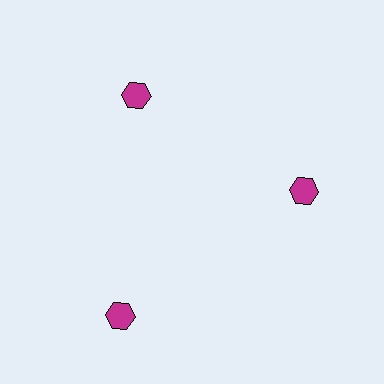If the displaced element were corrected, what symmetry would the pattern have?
It would have 3-fold rotational symmetry — the pattern would map onto itself every 120 degrees.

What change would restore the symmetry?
The symmetry would be restored by moving it inward, back onto the ring so that all 3 hexagons sit at equal angles and equal distance from the center.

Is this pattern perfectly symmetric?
No. The 3 magenta hexagons are arranged in a ring, but one element near the 7 o'clock position is pushed outward from the center, breaking the 3-fold rotational symmetry.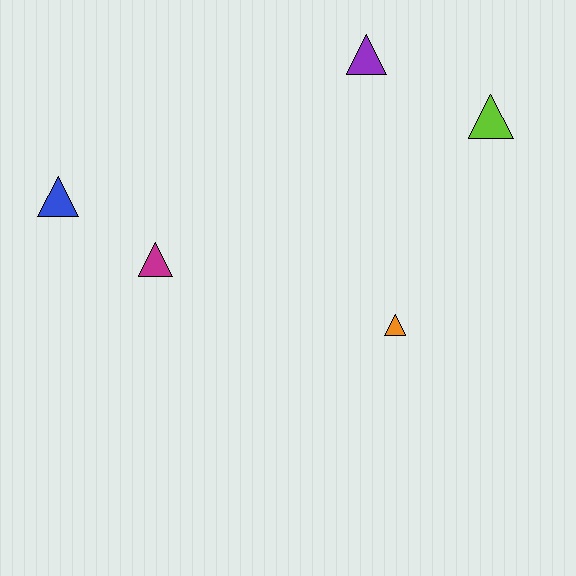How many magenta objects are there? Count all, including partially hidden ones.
There is 1 magenta object.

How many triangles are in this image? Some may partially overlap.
There are 5 triangles.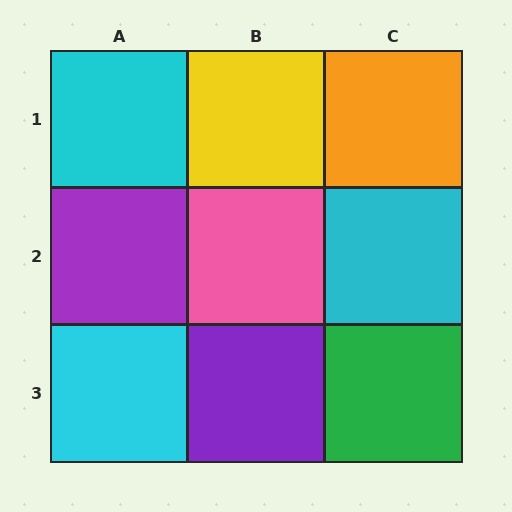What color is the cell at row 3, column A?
Cyan.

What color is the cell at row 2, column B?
Pink.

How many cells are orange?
1 cell is orange.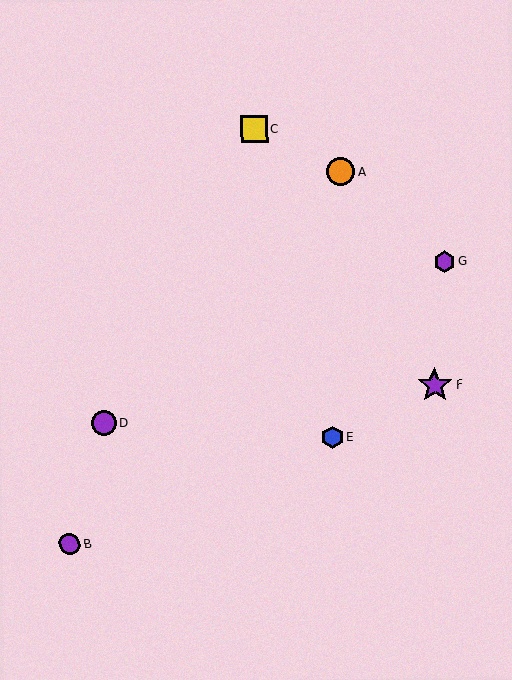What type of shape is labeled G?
Shape G is a purple hexagon.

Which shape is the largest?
The purple star (labeled F) is the largest.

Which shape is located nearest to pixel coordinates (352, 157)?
The orange circle (labeled A) at (341, 172) is nearest to that location.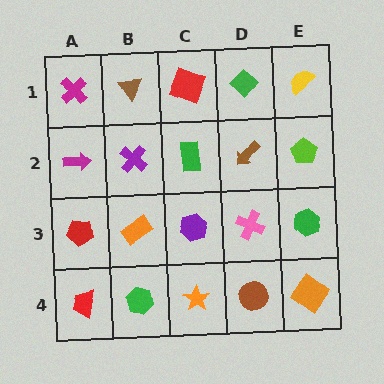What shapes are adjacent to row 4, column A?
A red pentagon (row 3, column A), a green hexagon (row 4, column B).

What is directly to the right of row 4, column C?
A brown circle.